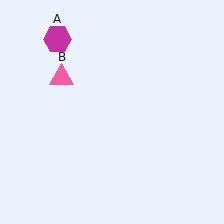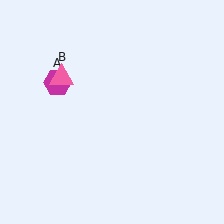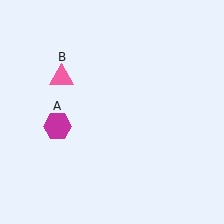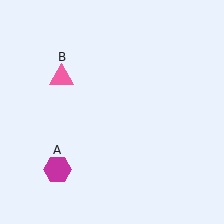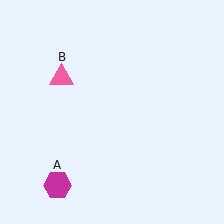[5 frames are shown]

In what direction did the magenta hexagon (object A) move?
The magenta hexagon (object A) moved down.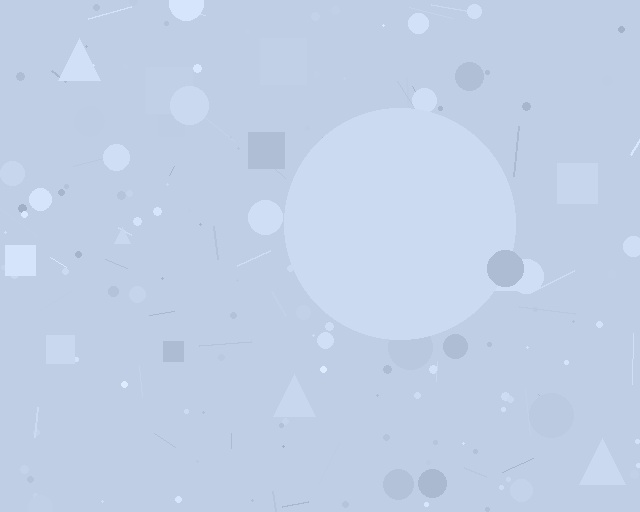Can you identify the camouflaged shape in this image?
The camouflaged shape is a circle.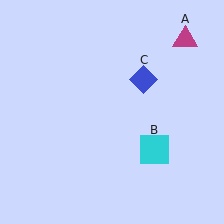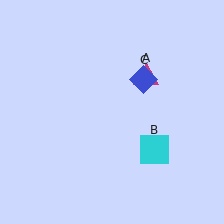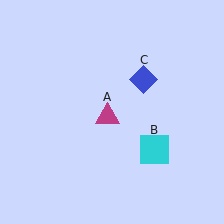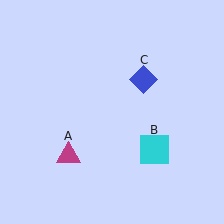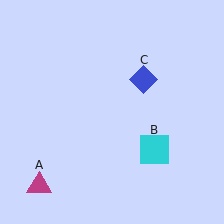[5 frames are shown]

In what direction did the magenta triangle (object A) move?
The magenta triangle (object A) moved down and to the left.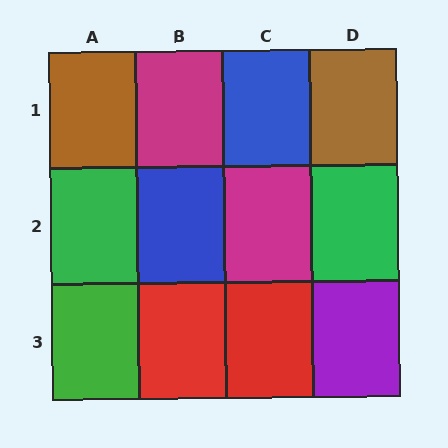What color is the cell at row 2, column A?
Green.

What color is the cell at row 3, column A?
Green.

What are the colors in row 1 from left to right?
Brown, magenta, blue, brown.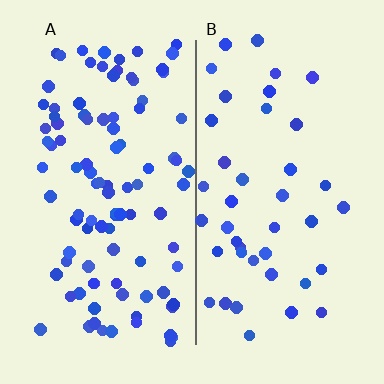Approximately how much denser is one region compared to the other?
Approximately 2.4× — region A over region B.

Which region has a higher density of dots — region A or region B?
A (the left).